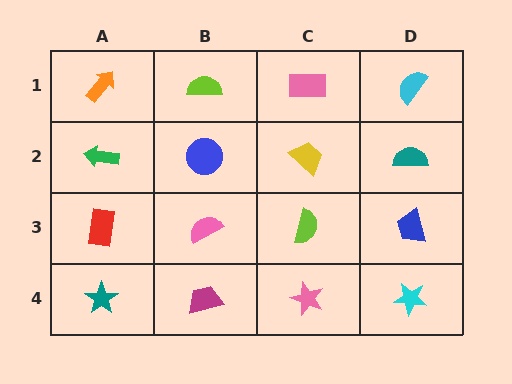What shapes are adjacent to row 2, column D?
A cyan semicircle (row 1, column D), a blue trapezoid (row 3, column D), a yellow trapezoid (row 2, column C).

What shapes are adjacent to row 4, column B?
A pink semicircle (row 3, column B), a teal star (row 4, column A), a pink star (row 4, column C).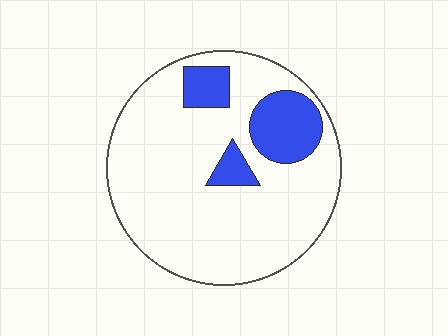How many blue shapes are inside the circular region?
3.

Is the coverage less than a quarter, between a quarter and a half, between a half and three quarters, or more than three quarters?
Less than a quarter.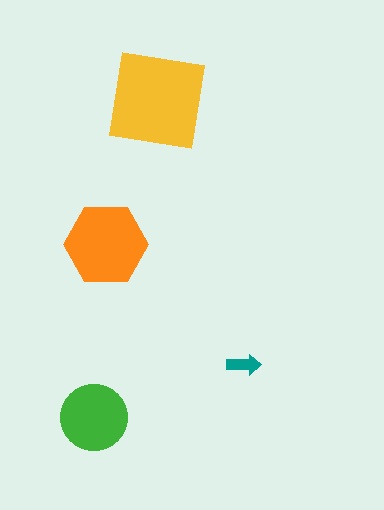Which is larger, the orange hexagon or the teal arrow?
The orange hexagon.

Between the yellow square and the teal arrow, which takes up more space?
The yellow square.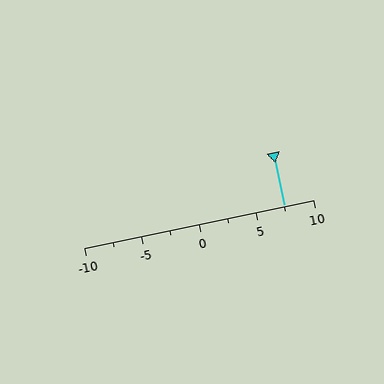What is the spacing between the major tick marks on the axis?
The major ticks are spaced 5 apart.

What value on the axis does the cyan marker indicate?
The marker indicates approximately 7.5.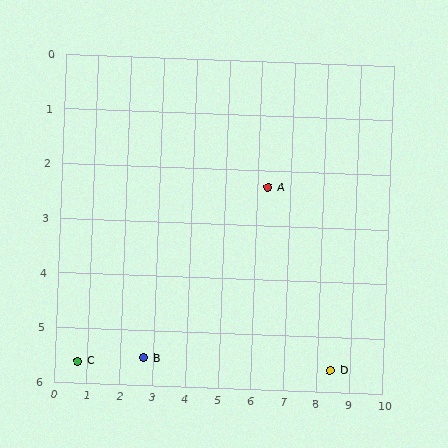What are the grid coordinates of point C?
Point C is at approximately (0.7, 5.6).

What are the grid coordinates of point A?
Point A is at approximately (6.3, 2.3).